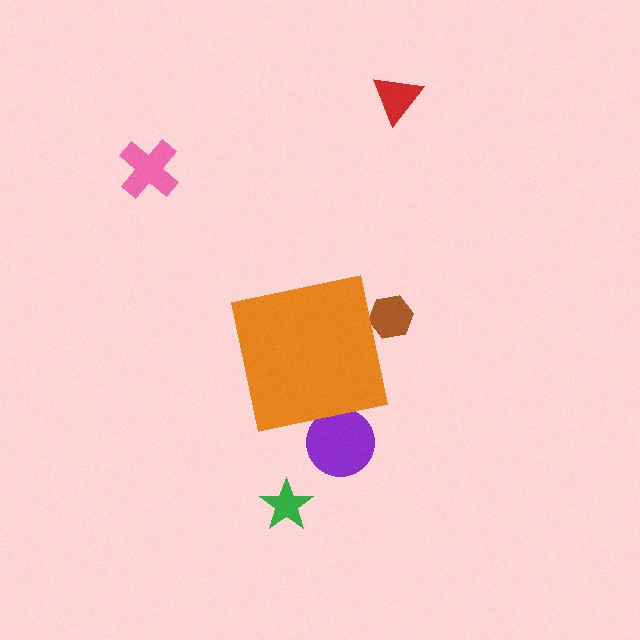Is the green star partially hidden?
No, the green star is fully visible.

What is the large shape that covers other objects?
An orange square.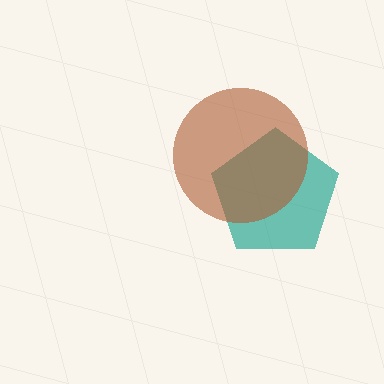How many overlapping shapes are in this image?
There are 2 overlapping shapes in the image.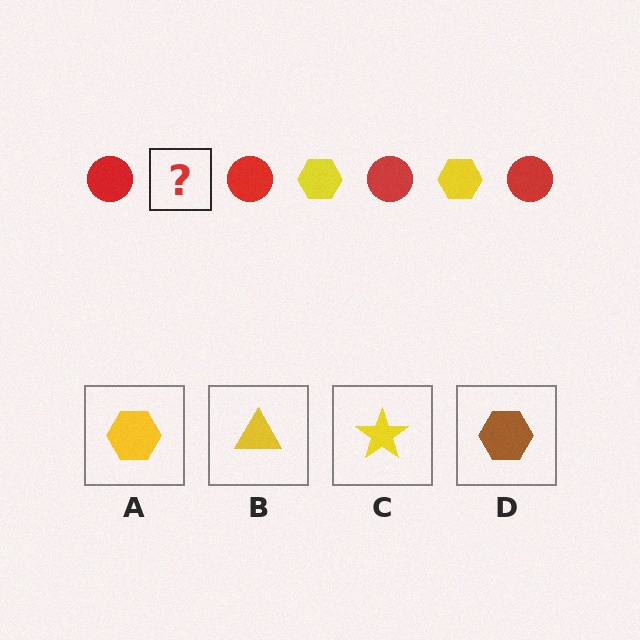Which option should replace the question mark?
Option A.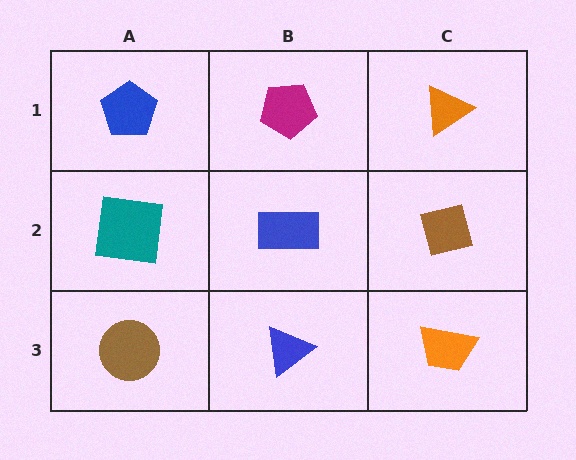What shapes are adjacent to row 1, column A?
A teal square (row 2, column A), a magenta pentagon (row 1, column B).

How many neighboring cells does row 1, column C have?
2.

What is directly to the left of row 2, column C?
A blue rectangle.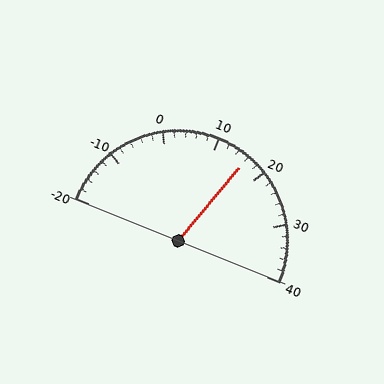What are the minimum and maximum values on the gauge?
The gauge ranges from -20 to 40.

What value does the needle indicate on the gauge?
The needle indicates approximately 16.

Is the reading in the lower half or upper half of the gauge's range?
The reading is in the upper half of the range (-20 to 40).